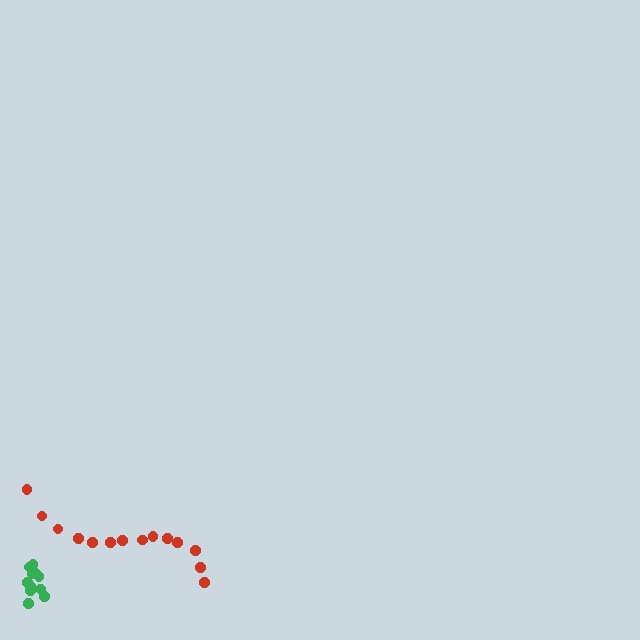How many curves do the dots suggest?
There are 2 distinct paths.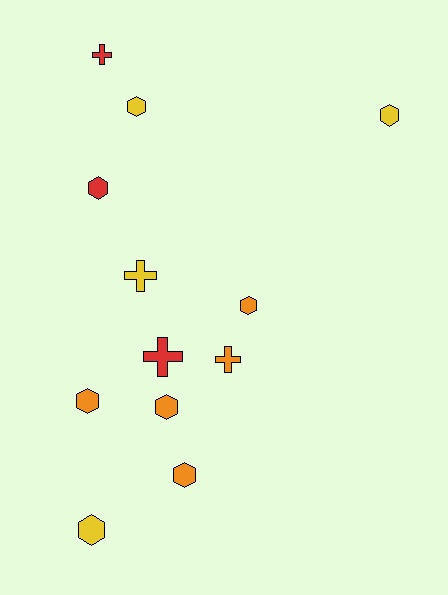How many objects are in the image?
There are 12 objects.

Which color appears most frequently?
Orange, with 5 objects.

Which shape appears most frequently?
Hexagon, with 8 objects.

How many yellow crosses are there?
There is 1 yellow cross.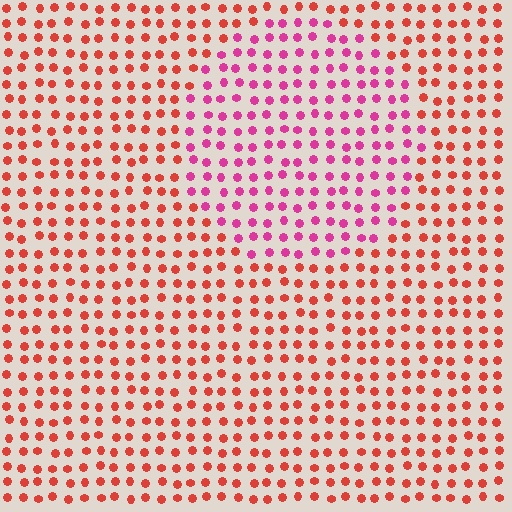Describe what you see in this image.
The image is filled with small red elements in a uniform arrangement. A circle-shaped region is visible where the elements are tinted to a slightly different hue, forming a subtle color boundary.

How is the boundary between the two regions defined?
The boundary is defined purely by a slight shift in hue (about 40 degrees). Spacing, size, and orientation are identical on both sides.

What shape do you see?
I see a circle.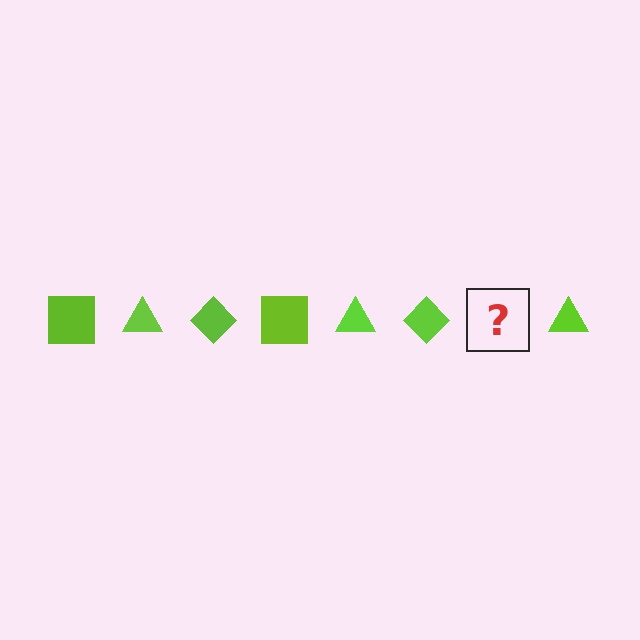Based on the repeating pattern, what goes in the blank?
The blank should be a lime square.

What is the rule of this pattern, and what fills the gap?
The rule is that the pattern cycles through square, triangle, diamond shapes in lime. The gap should be filled with a lime square.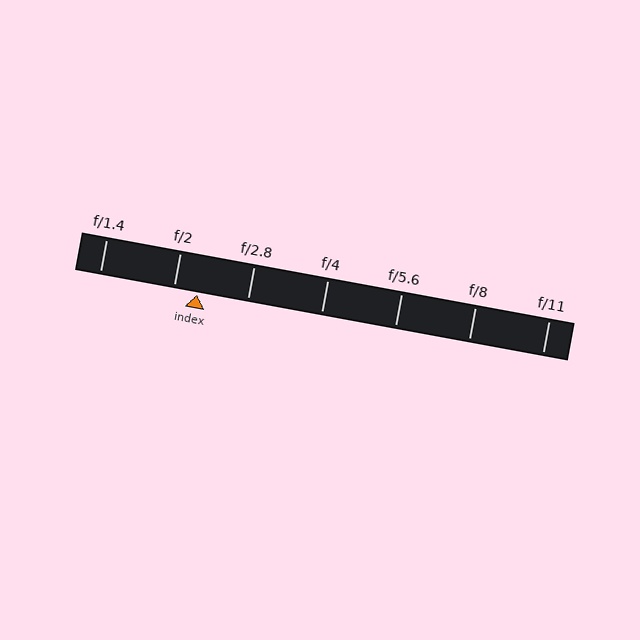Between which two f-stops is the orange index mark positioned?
The index mark is between f/2 and f/2.8.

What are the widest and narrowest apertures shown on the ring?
The widest aperture shown is f/1.4 and the narrowest is f/11.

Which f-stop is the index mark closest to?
The index mark is closest to f/2.